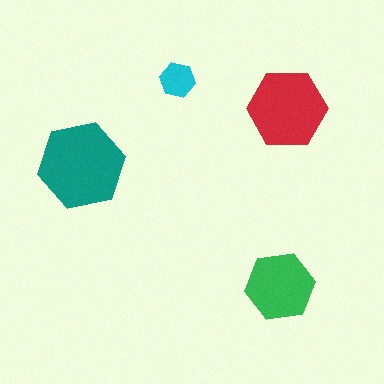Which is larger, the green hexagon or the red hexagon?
The red one.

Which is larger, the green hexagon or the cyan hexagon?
The green one.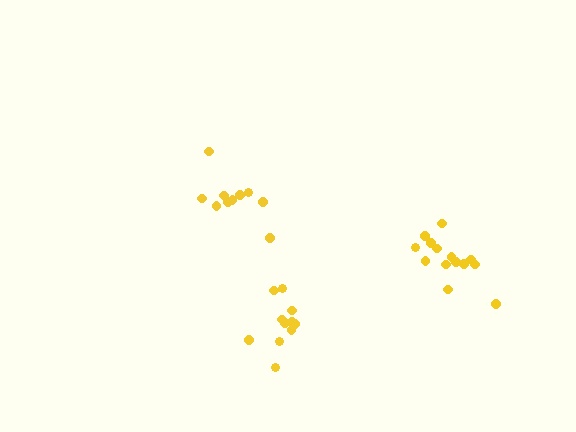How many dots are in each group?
Group 1: 10 dots, Group 2: 11 dots, Group 3: 14 dots (35 total).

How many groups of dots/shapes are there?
There are 3 groups.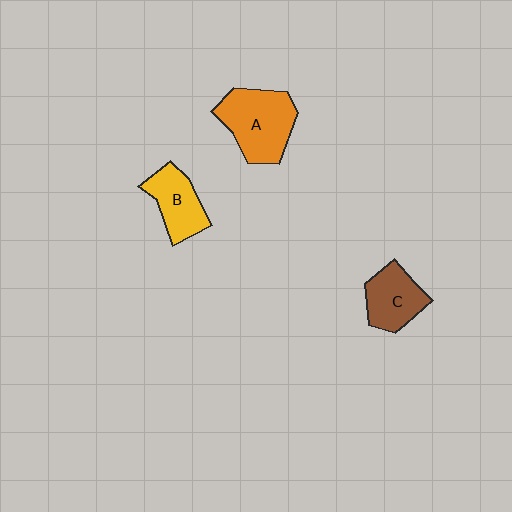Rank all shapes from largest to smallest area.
From largest to smallest: A (orange), C (brown), B (yellow).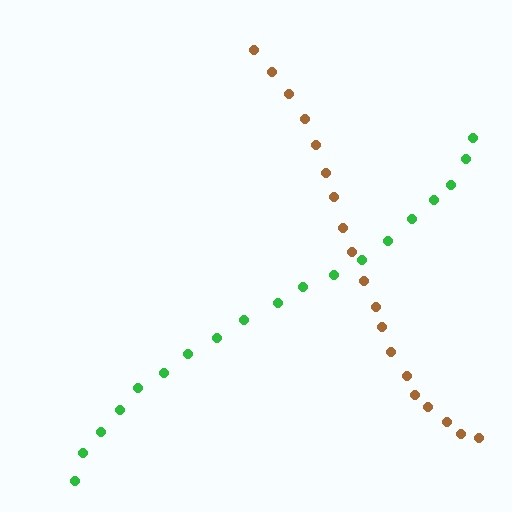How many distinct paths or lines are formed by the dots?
There are 2 distinct paths.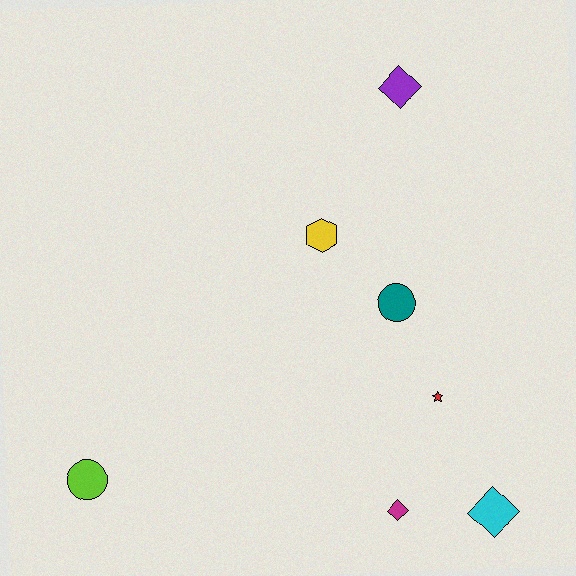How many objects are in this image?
There are 7 objects.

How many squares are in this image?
There are no squares.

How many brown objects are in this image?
There are no brown objects.